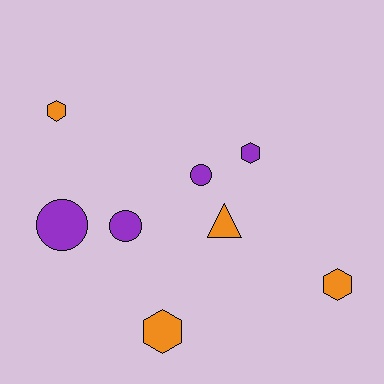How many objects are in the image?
There are 8 objects.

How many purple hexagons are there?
There is 1 purple hexagon.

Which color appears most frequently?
Orange, with 4 objects.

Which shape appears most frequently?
Hexagon, with 4 objects.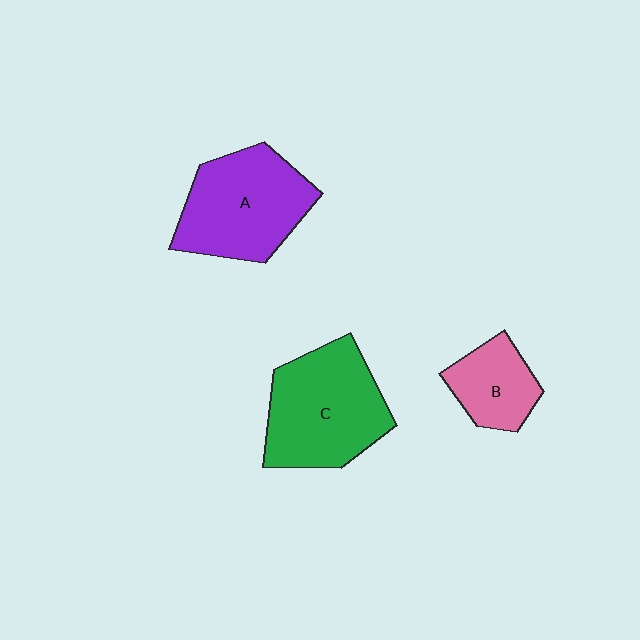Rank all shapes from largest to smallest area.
From largest to smallest: C (green), A (purple), B (pink).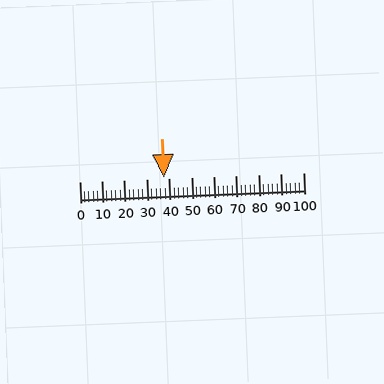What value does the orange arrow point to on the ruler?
The orange arrow points to approximately 38.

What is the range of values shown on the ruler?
The ruler shows values from 0 to 100.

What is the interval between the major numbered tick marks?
The major tick marks are spaced 10 units apart.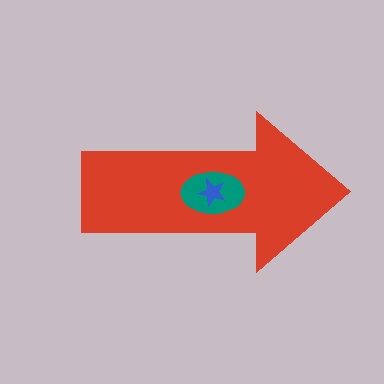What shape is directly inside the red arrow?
The teal ellipse.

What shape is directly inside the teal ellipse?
The blue star.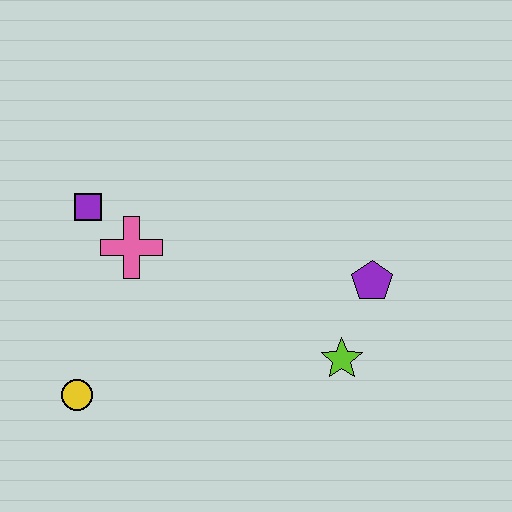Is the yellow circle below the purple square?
Yes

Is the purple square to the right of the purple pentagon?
No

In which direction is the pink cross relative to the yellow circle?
The pink cross is above the yellow circle.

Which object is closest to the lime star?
The purple pentagon is closest to the lime star.